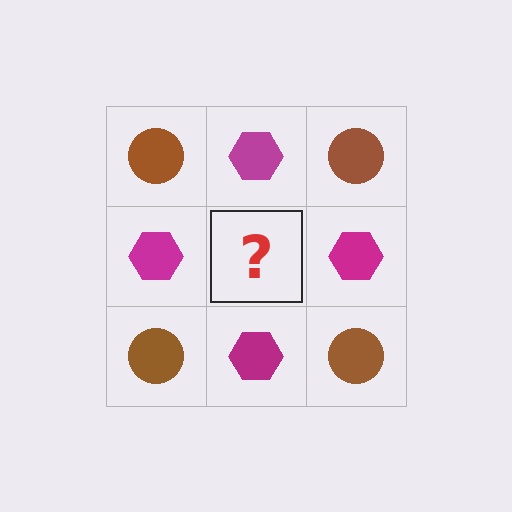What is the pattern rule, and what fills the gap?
The rule is that it alternates brown circle and magenta hexagon in a checkerboard pattern. The gap should be filled with a brown circle.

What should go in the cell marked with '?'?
The missing cell should contain a brown circle.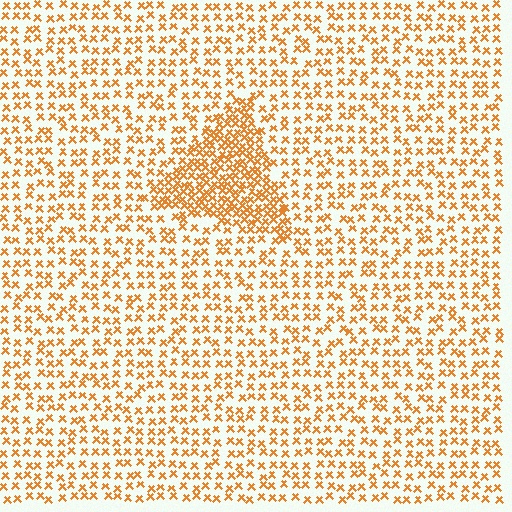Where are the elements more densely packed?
The elements are more densely packed inside the triangle boundary.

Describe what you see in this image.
The image contains small orange elements arranged at two different densities. A triangle-shaped region is visible where the elements are more densely packed than the surrounding area.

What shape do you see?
I see a triangle.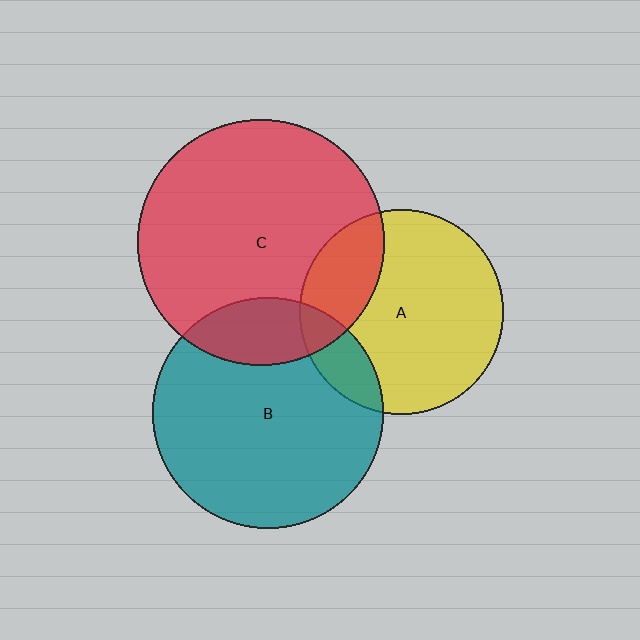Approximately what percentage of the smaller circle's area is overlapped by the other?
Approximately 15%.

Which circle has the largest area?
Circle C (red).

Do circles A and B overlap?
Yes.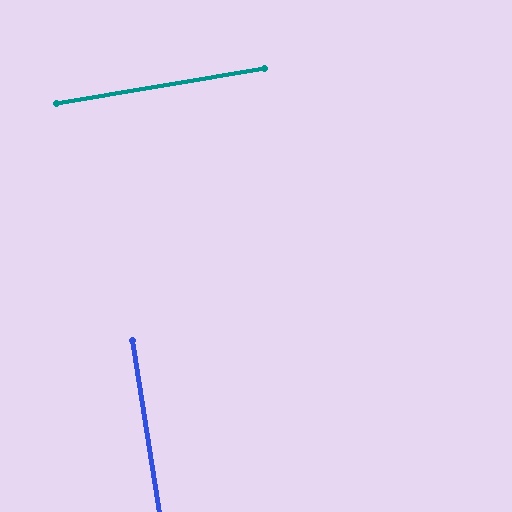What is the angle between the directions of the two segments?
Approximately 89 degrees.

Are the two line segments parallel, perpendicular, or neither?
Perpendicular — they meet at approximately 89°.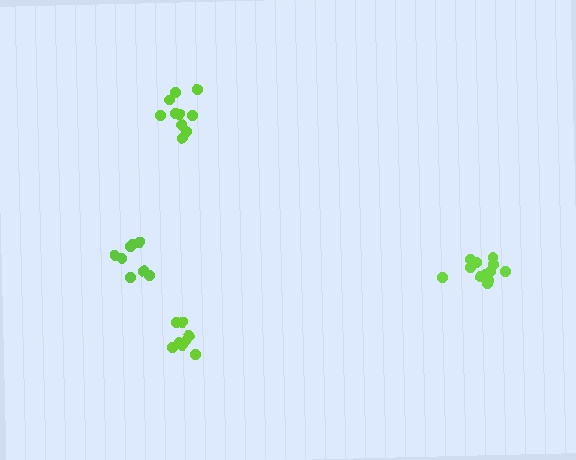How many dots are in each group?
Group 1: 12 dots, Group 2: 8 dots, Group 3: 10 dots, Group 4: 8 dots (38 total).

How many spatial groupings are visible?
There are 4 spatial groupings.